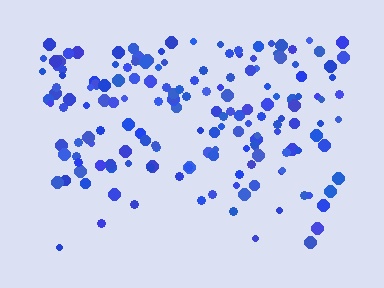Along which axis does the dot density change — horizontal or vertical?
Vertical.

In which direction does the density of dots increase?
From bottom to top, with the top side densest.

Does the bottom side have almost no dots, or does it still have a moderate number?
Still a moderate number, just noticeably fewer than the top.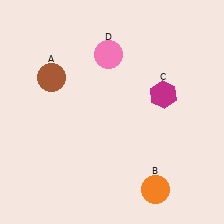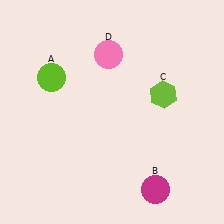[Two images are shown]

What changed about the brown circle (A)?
In Image 1, A is brown. In Image 2, it changed to lime.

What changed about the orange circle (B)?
In Image 1, B is orange. In Image 2, it changed to magenta.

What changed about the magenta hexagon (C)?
In Image 1, C is magenta. In Image 2, it changed to lime.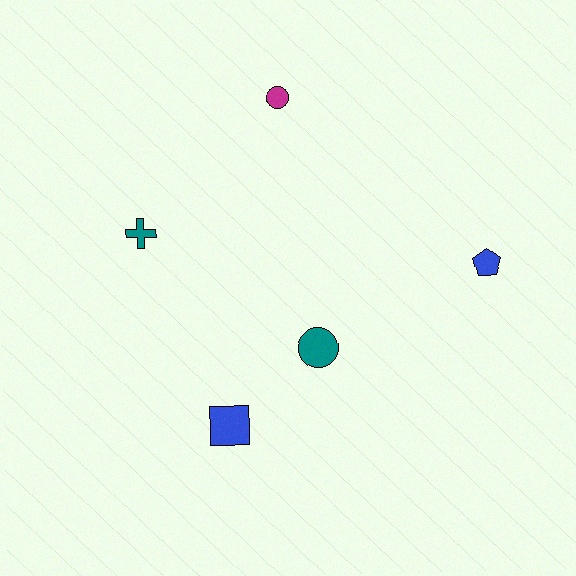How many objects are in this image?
There are 5 objects.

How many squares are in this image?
There is 1 square.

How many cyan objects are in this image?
There are no cyan objects.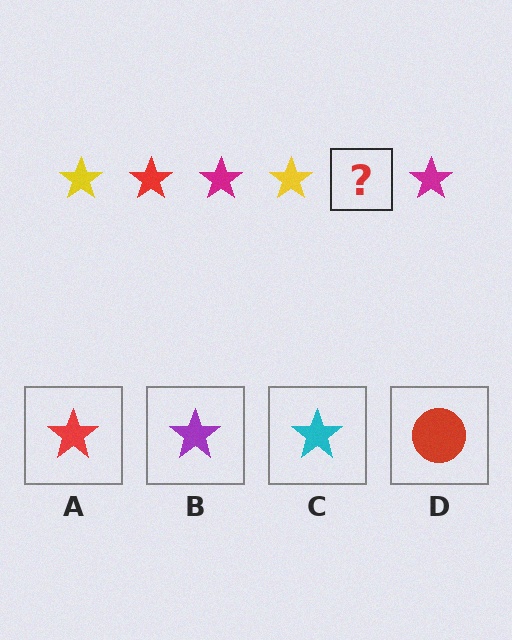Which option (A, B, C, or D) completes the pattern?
A.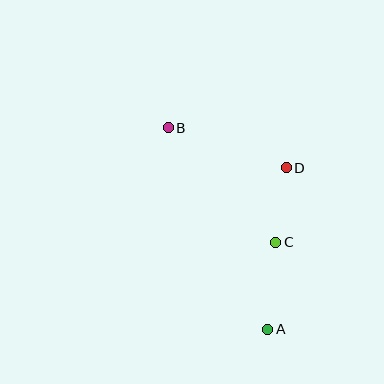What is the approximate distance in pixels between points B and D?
The distance between B and D is approximately 125 pixels.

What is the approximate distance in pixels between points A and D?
The distance between A and D is approximately 163 pixels.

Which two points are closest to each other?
Points C and D are closest to each other.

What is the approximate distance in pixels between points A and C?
The distance between A and C is approximately 87 pixels.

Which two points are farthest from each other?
Points A and B are farthest from each other.